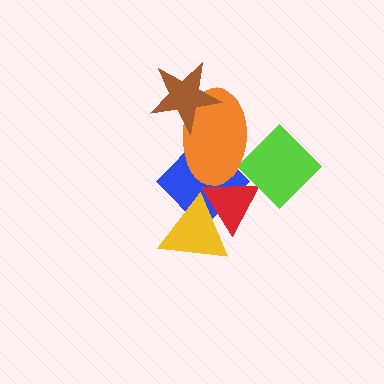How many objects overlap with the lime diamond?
3 objects overlap with the lime diamond.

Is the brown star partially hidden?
No, no other shape covers it.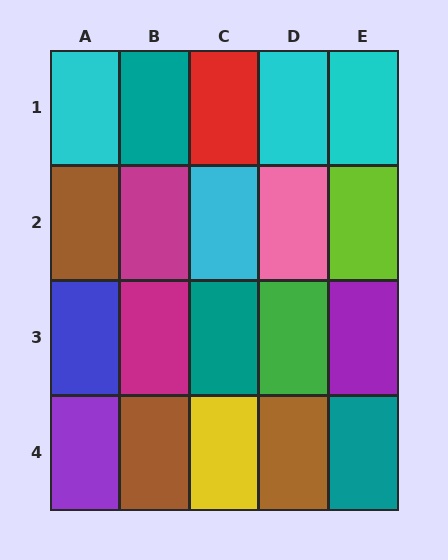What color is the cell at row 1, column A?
Cyan.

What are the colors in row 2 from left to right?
Brown, magenta, cyan, pink, lime.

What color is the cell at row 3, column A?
Blue.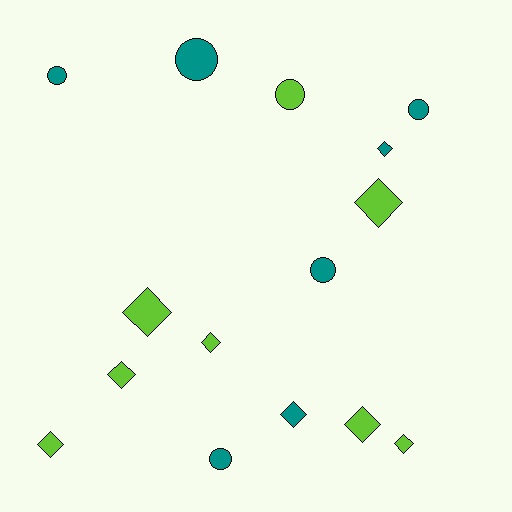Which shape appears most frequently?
Diamond, with 9 objects.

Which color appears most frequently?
Lime, with 8 objects.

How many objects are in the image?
There are 15 objects.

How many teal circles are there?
There are 5 teal circles.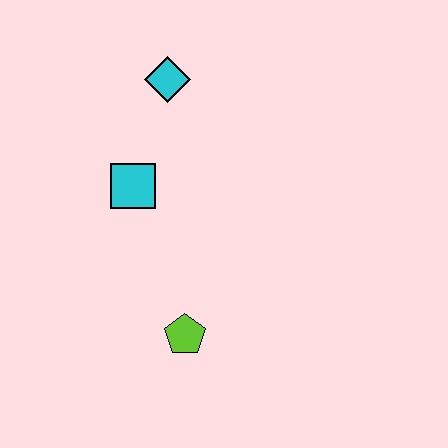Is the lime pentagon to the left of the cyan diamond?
No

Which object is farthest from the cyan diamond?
The lime pentagon is farthest from the cyan diamond.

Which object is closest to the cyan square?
The cyan diamond is closest to the cyan square.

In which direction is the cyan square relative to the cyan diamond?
The cyan square is below the cyan diamond.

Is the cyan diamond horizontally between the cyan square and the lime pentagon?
Yes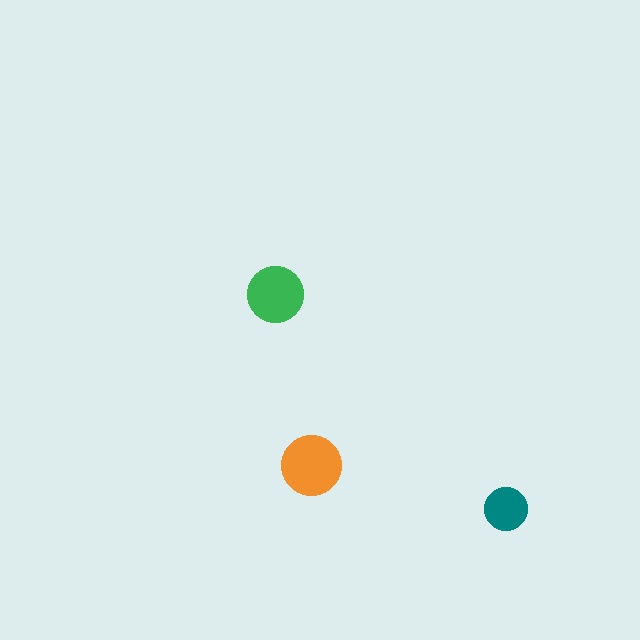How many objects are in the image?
There are 3 objects in the image.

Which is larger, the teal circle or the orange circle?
The orange one.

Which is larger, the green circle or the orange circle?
The orange one.